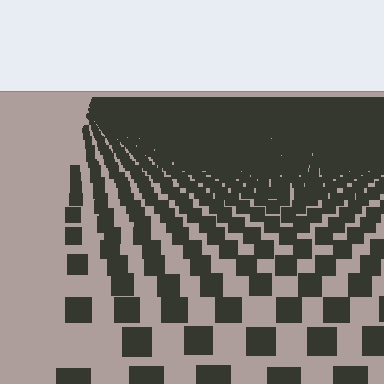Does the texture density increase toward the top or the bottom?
Density increases toward the top.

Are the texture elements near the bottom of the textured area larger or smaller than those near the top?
Larger. Near the bottom, elements are closer to the viewer and appear at a bigger on-screen size.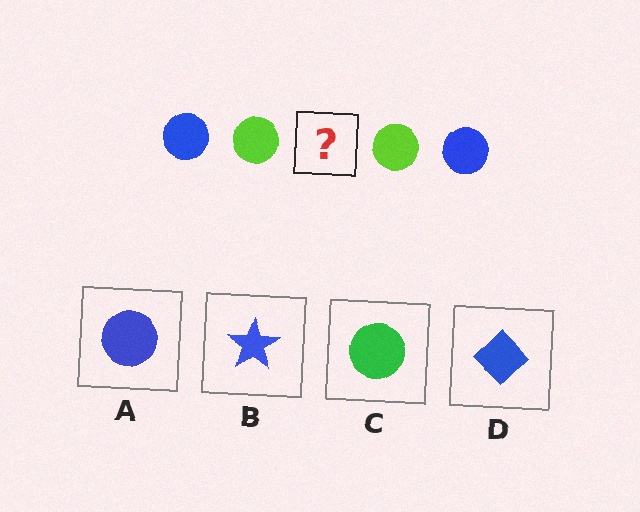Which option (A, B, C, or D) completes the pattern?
A.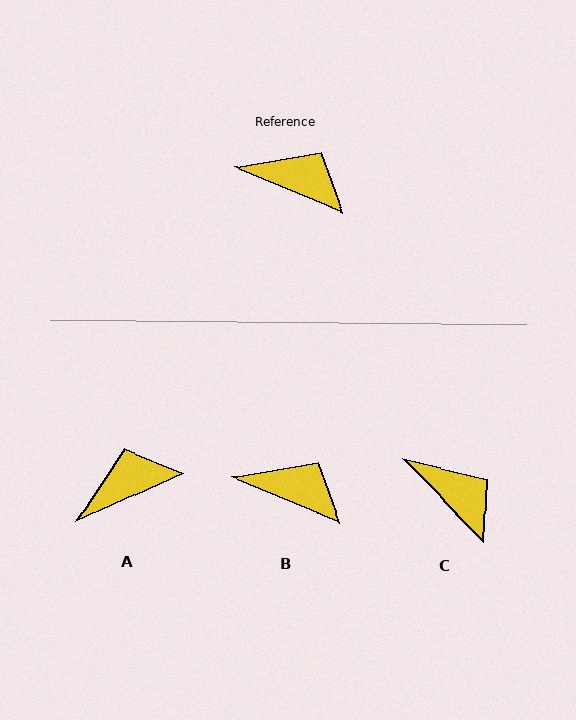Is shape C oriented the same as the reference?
No, it is off by about 23 degrees.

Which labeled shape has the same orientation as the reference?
B.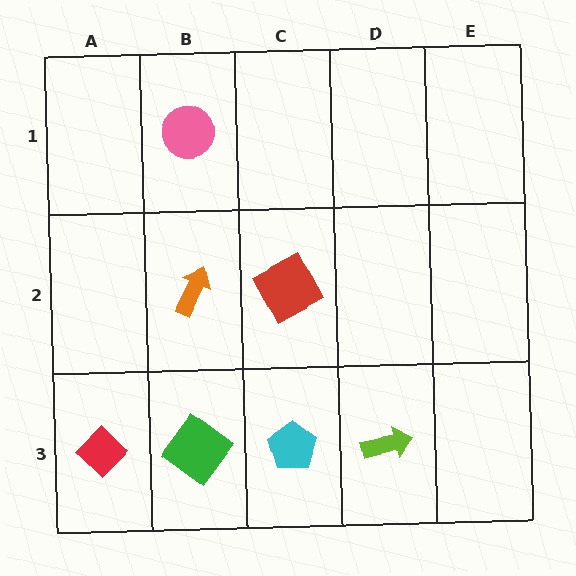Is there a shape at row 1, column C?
No, that cell is empty.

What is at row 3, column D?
A lime arrow.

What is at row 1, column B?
A pink circle.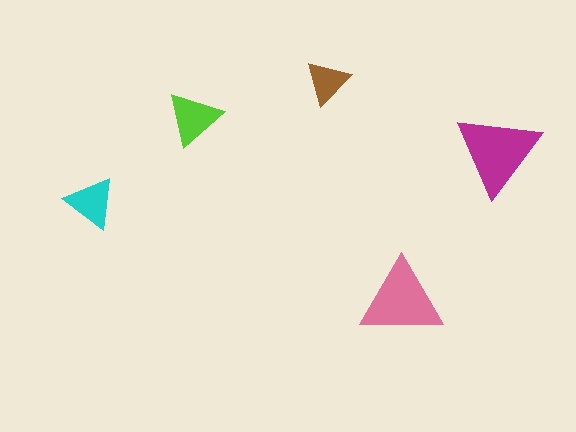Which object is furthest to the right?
The magenta triangle is rightmost.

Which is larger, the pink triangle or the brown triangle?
The pink one.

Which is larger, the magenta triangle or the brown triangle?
The magenta one.